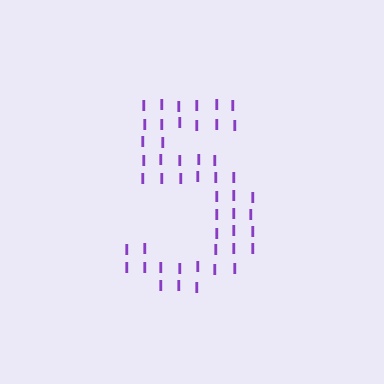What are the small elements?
The small elements are letter I's.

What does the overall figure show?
The overall figure shows the digit 5.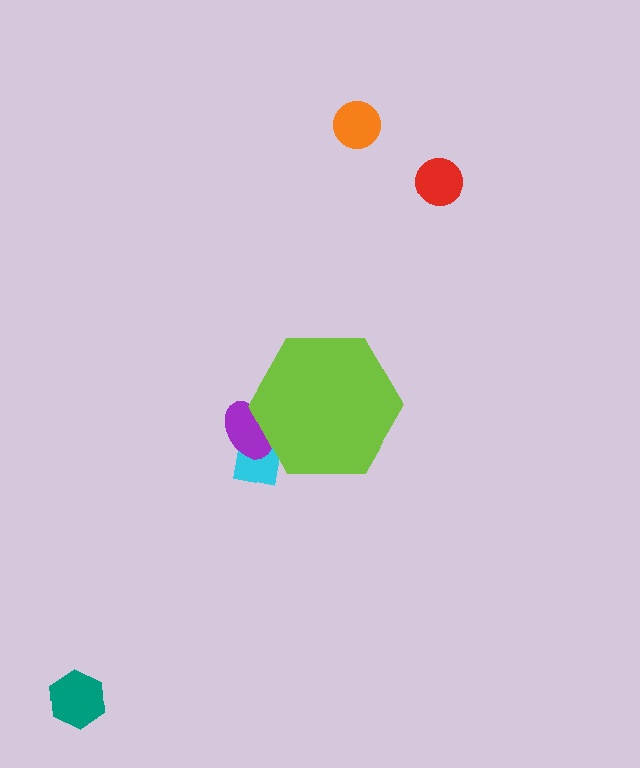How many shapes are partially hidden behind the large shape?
2 shapes are partially hidden.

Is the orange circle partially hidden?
No, the orange circle is fully visible.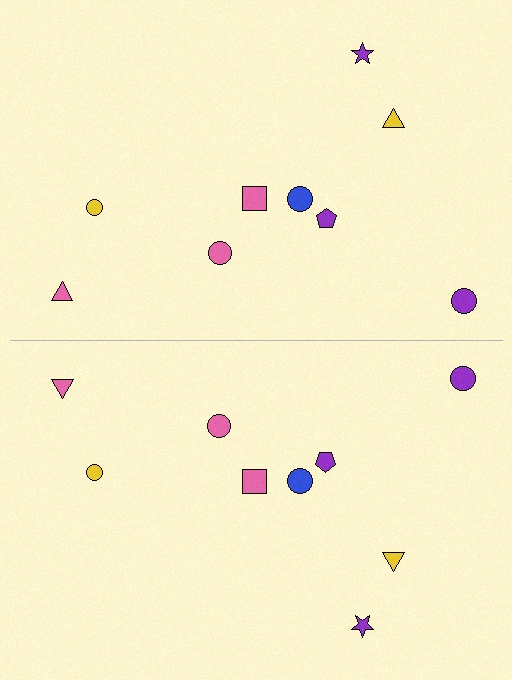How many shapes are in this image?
There are 18 shapes in this image.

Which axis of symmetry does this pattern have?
The pattern has a horizontal axis of symmetry running through the center of the image.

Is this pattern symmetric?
Yes, this pattern has bilateral (reflection) symmetry.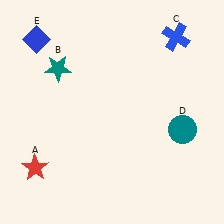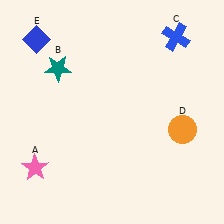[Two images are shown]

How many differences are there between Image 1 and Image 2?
There are 2 differences between the two images.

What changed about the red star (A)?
In Image 1, A is red. In Image 2, it changed to pink.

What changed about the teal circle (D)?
In Image 1, D is teal. In Image 2, it changed to orange.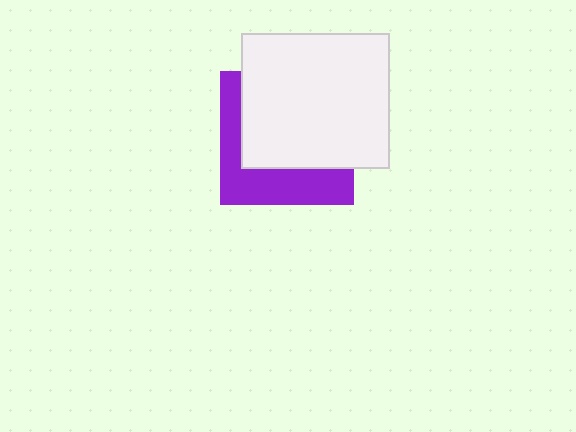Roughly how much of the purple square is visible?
A small part of it is visible (roughly 39%).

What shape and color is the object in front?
The object in front is a white rectangle.